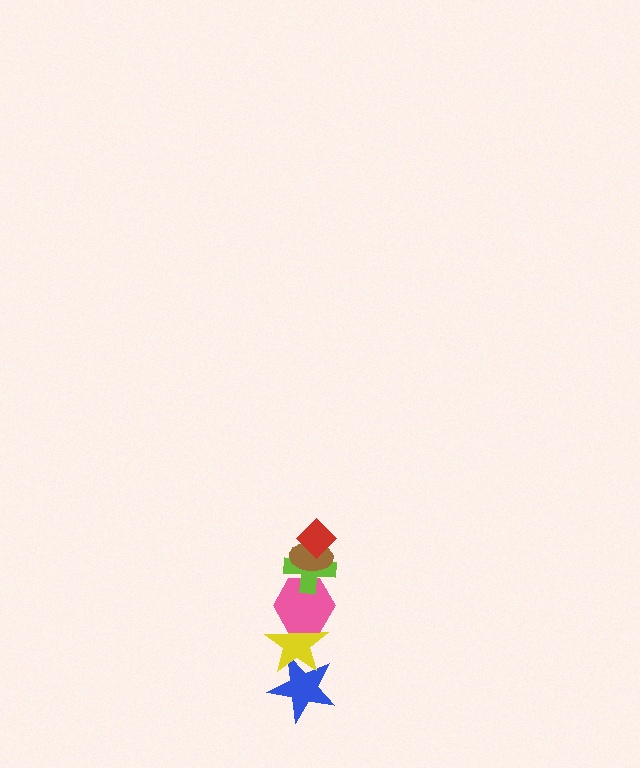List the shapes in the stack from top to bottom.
From top to bottom: the red diamond, the brown ellipse, the lime cross, the pink hexagon, the yellow star, the blue star.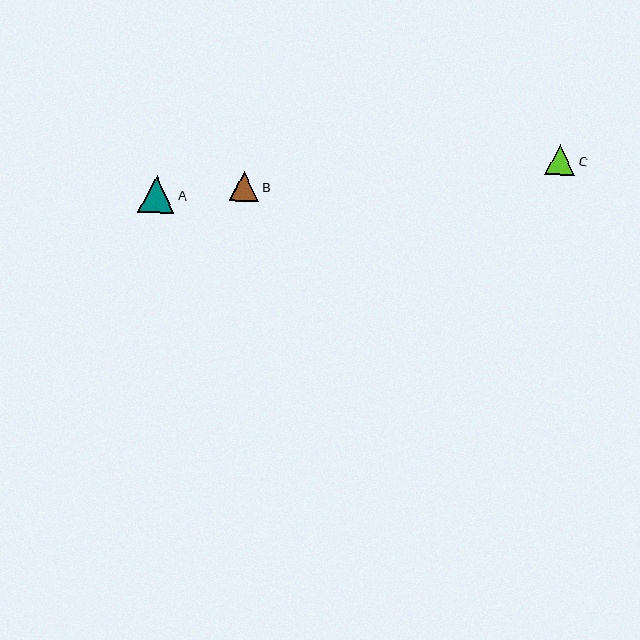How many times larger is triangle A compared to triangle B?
Triangle A is approximately 1.2 times the size of triangle B.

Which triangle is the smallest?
Triangle B is the smallest with a size of approximately 29 pixels.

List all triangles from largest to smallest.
From largest to smallest: A, C, B.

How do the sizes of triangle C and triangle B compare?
Triangle C and triangle B are approximately the same size.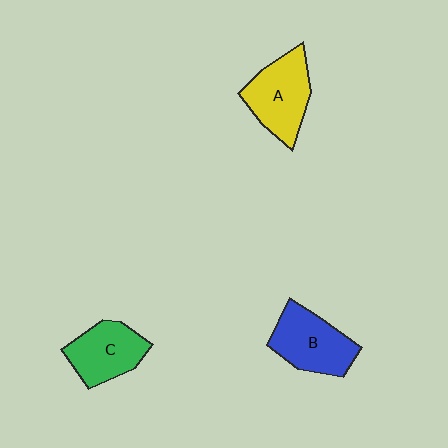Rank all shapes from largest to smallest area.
From largest to smallest: A (yellow), B (blue), C (green).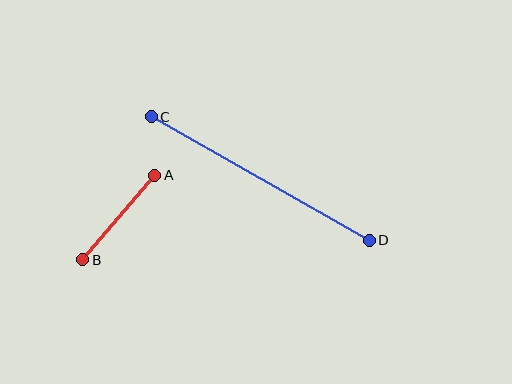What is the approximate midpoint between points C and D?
The midpoint is at approximately (260, 179) pixels.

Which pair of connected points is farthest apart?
Points C and D are farthest apart.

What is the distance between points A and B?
The distance is approximately 111 pixels.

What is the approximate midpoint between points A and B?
The midpoint is at approximately (119, 217) pixels.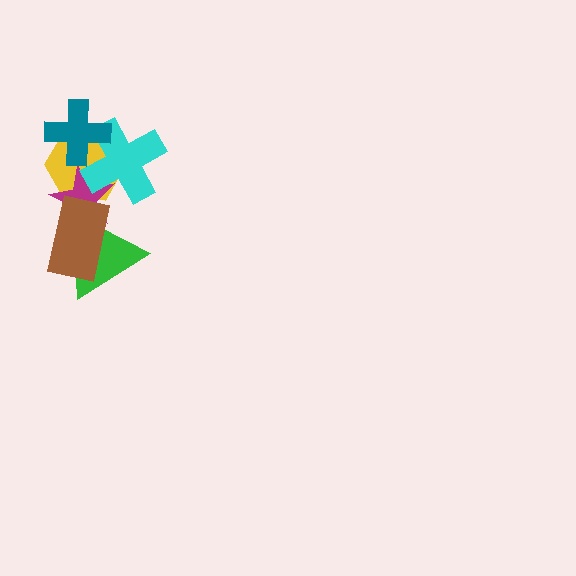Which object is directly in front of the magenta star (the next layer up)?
The green triangle is directly in front of the magenta star.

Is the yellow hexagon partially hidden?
Yes, it is partially covered by another shape.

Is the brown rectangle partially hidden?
No, no other shape covers it.